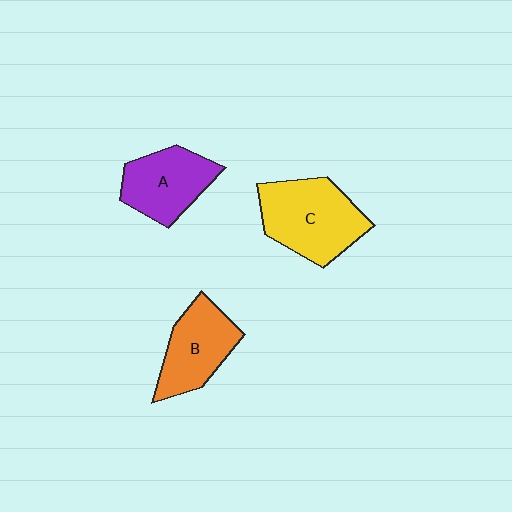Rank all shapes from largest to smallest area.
From largest to smallest: C (yellow), A (purple), B (orange).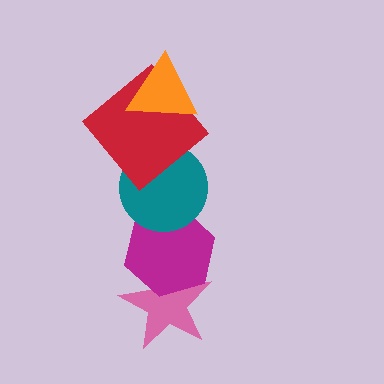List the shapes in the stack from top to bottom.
From top to bottom: the orange triangle, the red diamond, the teal circle, the magenta hexagon, the pink star.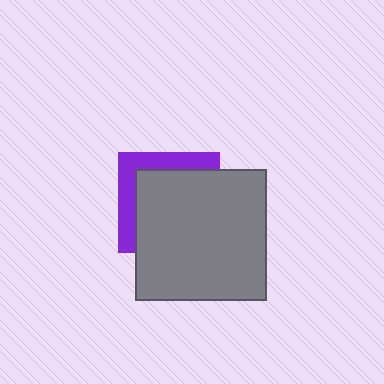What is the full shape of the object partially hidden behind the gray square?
The partially hidden object is a purple square.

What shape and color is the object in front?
The object in front is a gray square.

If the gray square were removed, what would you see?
You would see the complete purple square.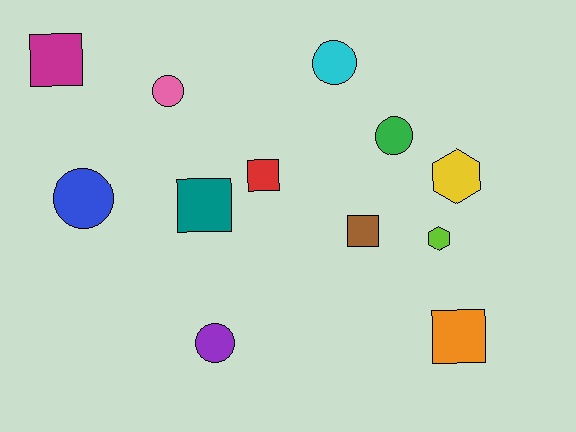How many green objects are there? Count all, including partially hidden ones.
There is 1 green object.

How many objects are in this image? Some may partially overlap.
There are 12 objects.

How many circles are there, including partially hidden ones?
There are 5 circles.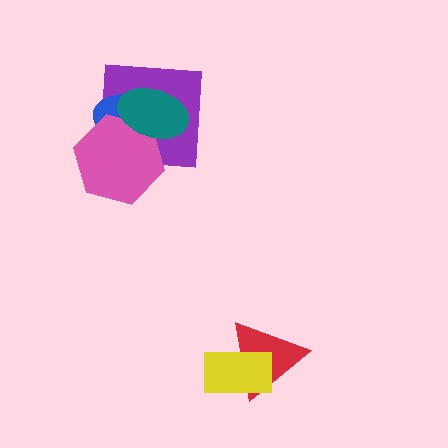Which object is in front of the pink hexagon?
The teal ellipse is in front of the pink hexagon.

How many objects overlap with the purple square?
3 objects overlap with the purple square.